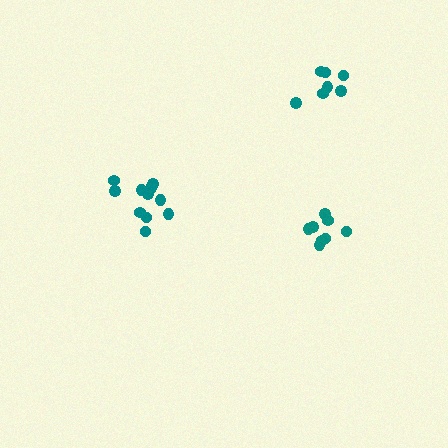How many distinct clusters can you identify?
There are 3 distinct clusters.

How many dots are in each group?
Group 1: 8 dots, Group 2: 11 dots, Group 3: 7 dots (26 total).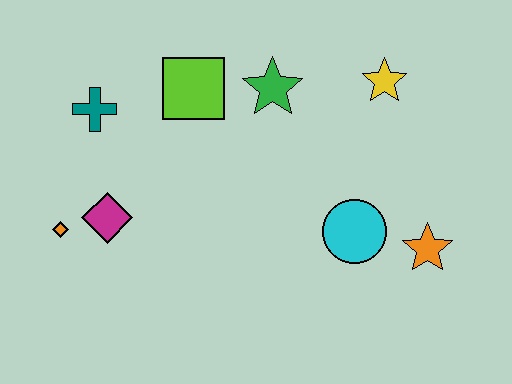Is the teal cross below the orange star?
No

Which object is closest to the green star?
The lime square is closest to the green star.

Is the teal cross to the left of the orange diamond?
No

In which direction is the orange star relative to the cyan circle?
The orange star is to the right of the cyan circle.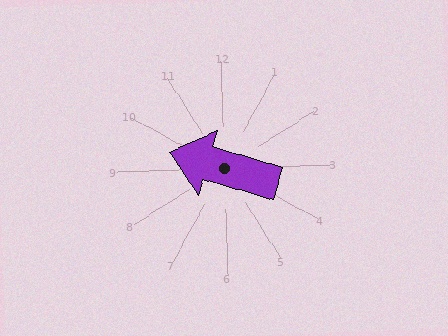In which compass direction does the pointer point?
West.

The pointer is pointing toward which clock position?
Roughly 10 o'clock.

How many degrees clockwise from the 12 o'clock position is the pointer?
Approximately 288 degrees.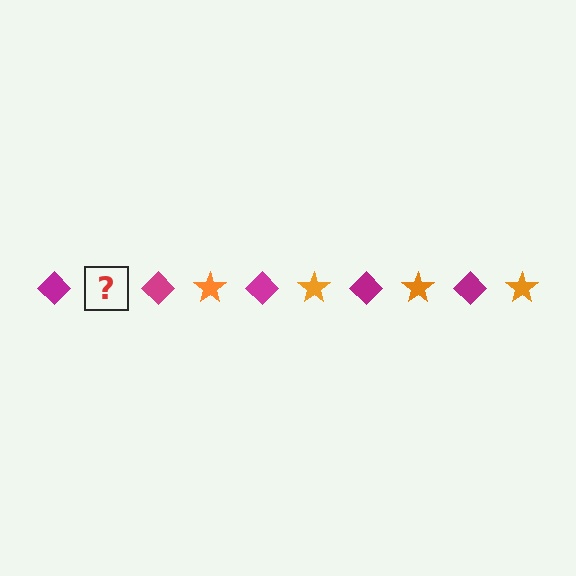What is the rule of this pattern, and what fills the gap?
The rule is that the pattern alternates between magenta diamond and orange star. The gap should be filled with an orange star.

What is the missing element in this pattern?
The missing element is an orange star.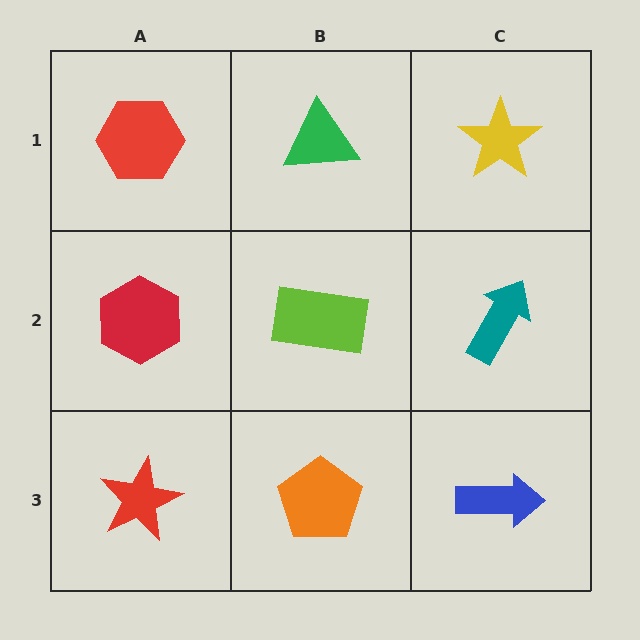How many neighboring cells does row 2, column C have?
3.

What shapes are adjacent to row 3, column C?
A teal arrow (row 2, column C), an orange pentagon (row 3, column B).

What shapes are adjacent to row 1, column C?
A teal arrow (row 2, column C), a green triangle (row 1, column B).